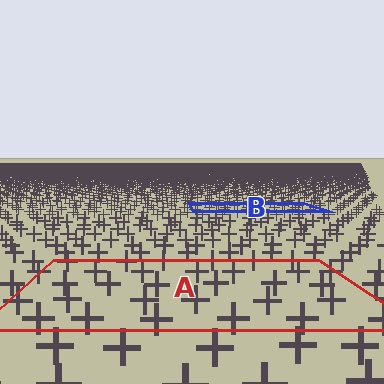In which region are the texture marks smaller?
The texture marks are smaller in region B, because it is farther away.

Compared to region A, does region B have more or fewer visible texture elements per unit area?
Region B has more texture elements per unit area — they are packed more densely because it is farther away.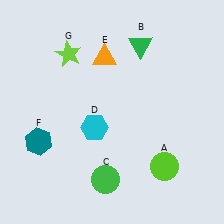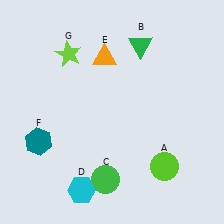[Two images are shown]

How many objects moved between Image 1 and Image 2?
1 object moved between the two images.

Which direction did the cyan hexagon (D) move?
The cyan hexagon (D) moved down.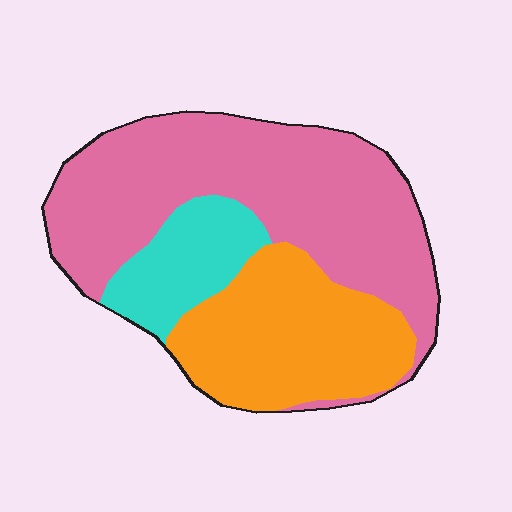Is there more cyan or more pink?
Pink.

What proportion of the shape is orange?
Orange takes up about one third (1/3) of the shape.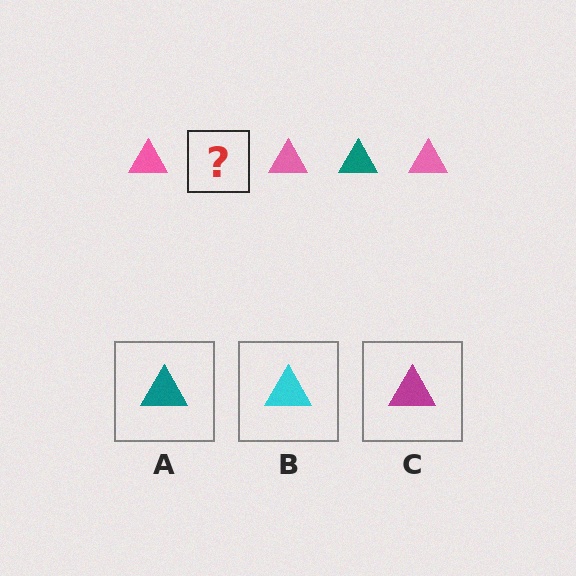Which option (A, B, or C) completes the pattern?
A.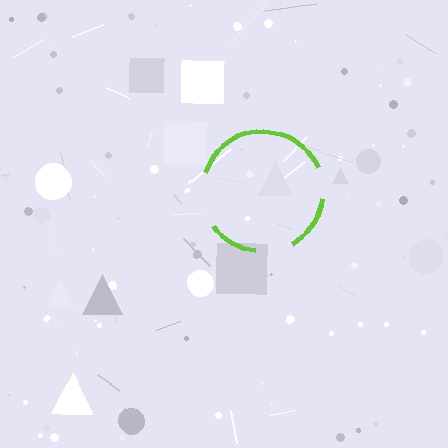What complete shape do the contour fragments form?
The contour fragments form a circle.